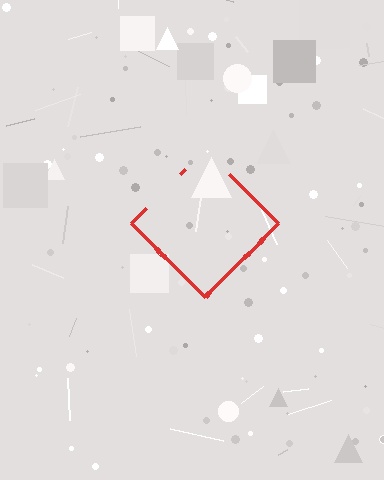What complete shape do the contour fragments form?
The contour fragments form a diamond.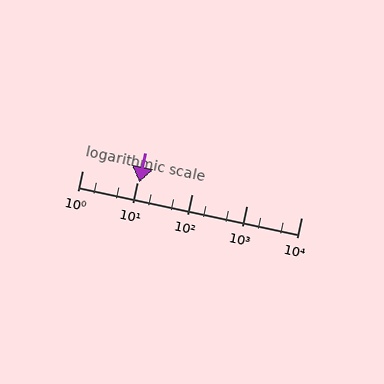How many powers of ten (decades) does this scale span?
The scale spans 4 decades, from 1 to 10000.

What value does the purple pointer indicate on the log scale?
The pointer indicates approximately 11.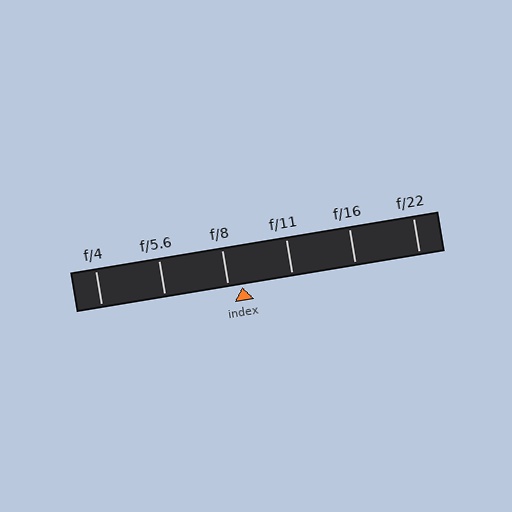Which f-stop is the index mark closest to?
The index mark is closest to f/8.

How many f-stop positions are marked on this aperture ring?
There are 6 f-stop positions marked.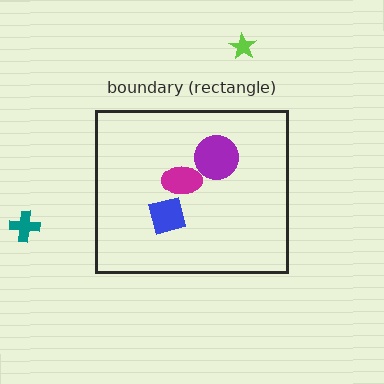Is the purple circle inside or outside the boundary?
Inside.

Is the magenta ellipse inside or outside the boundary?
Inside.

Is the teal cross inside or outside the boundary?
Outside.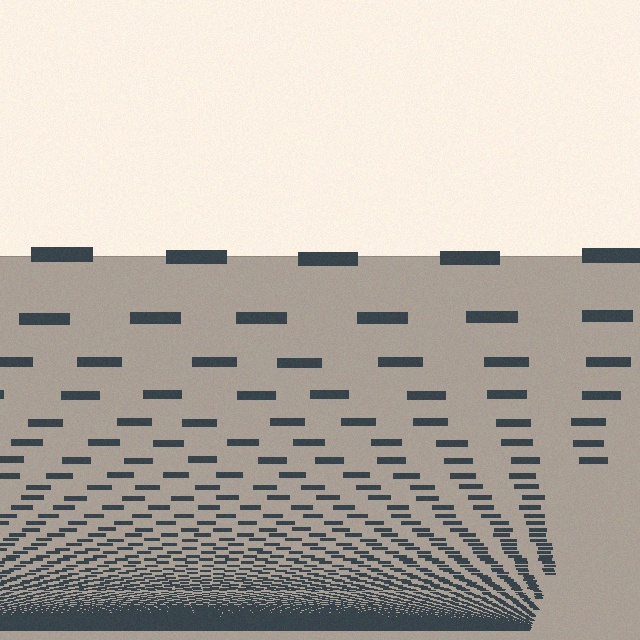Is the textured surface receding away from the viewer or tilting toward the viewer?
The surface appears to tilt toward the viewer. Texture elements get larger and sparser toward the top.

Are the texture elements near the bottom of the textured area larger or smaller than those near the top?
Smaller. The gradient is inverted — elements near the bottom are smaller and denser.